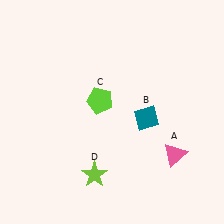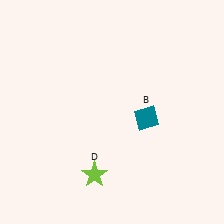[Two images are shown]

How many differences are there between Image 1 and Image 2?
There are 2 differences between the two images.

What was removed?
The pink triangle (A), the lime pentagon (C) were removed in Image 2.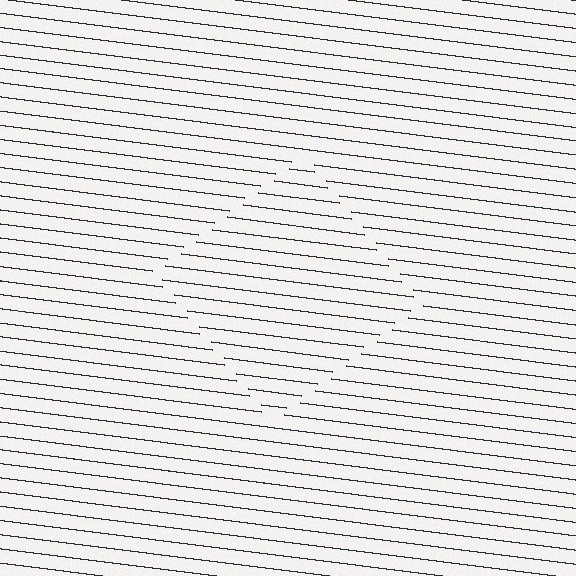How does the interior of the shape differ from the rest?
The interior of the shape contains the same grating, shifted by half a period — the contour is defined by the phase discontinuity where line-ends from the inner and outer gratings abut.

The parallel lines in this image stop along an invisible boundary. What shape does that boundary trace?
An illusory square. The interior of the shape contains the same grating, shifted by half a period — the contour is defined by the phase discontinuity where line-ends from the inner and outer gratings abut.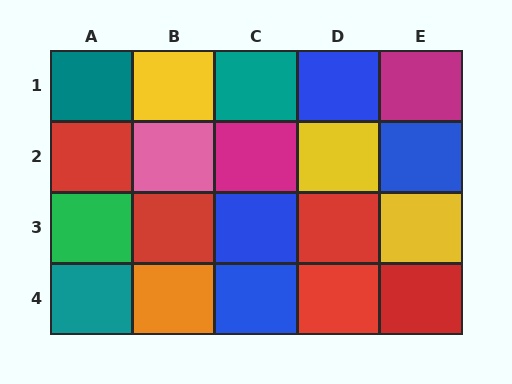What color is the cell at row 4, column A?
Teal.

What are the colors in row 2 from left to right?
Red, pink, magenta, yellow, blue.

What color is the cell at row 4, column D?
Red.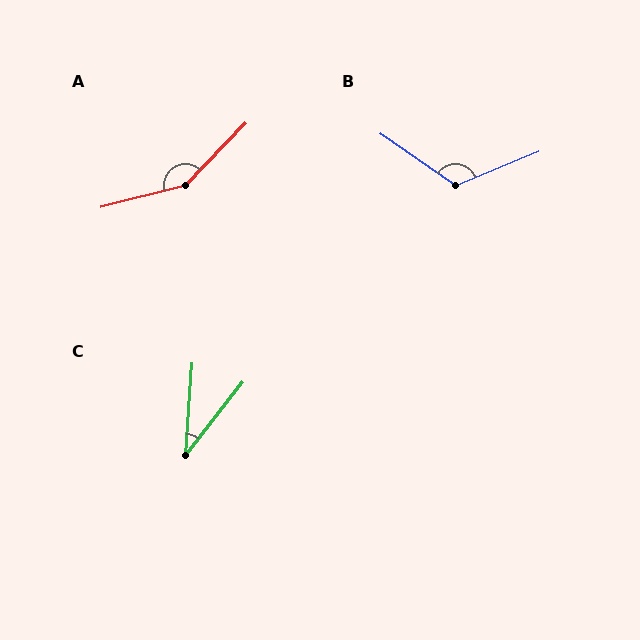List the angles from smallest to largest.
C (34°), B (123°), A (148°).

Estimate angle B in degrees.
Approximately 123 degrees.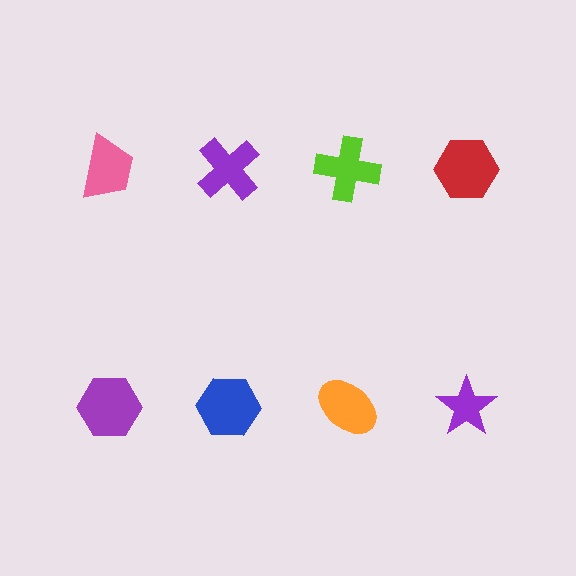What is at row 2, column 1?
A purple hexagon.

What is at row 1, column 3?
A lime cross.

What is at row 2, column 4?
A purple star.